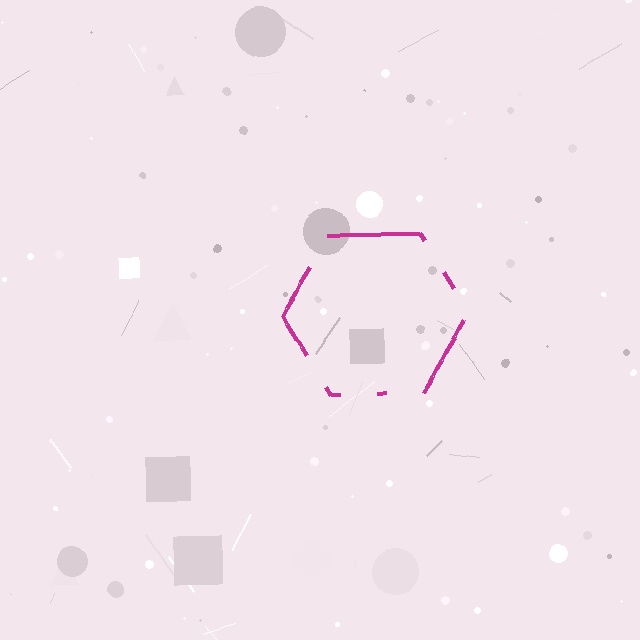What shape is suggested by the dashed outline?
The dashed outline suggests a hexagon.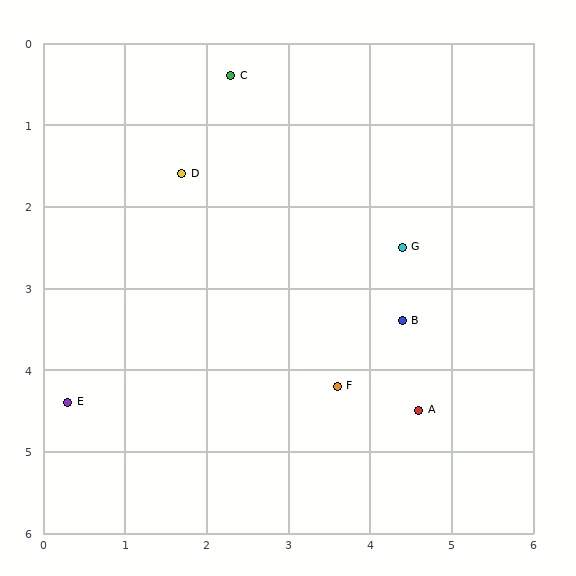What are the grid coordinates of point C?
Point C is at approximately (2.3, 0.4).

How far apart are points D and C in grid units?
Points D and C are about 1.3 grid units apart.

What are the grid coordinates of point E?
Point E is at approximately (0.3, 4.4).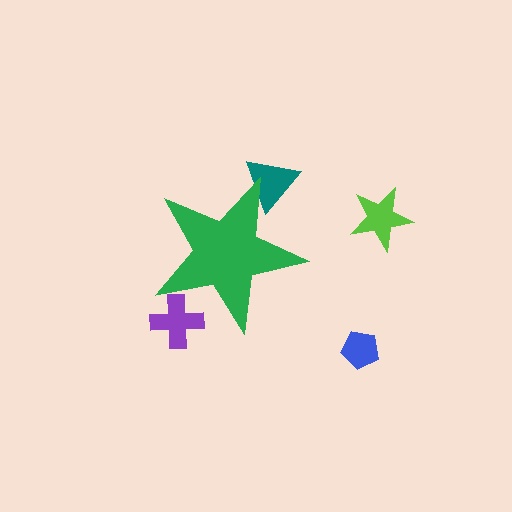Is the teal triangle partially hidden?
Yes, the teal triangle is partially hidden behind the green star.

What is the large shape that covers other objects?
A green star.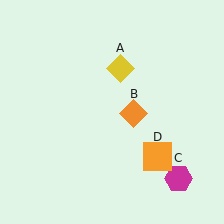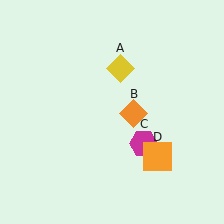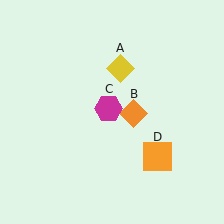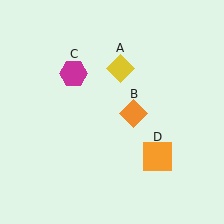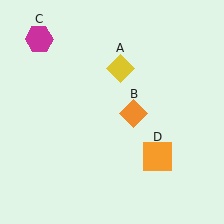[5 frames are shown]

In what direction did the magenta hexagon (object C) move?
The magenta hexagon (object C) moved up and to the left.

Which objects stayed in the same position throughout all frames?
Yellow diamond (object A) and orange diamond (object B) and orange square (object D) remained stationary.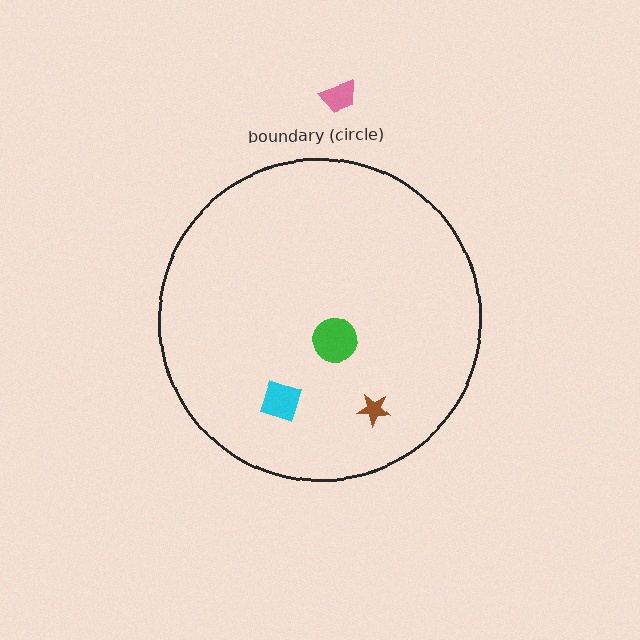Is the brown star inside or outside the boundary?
Inside.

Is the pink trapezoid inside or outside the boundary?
Outside.